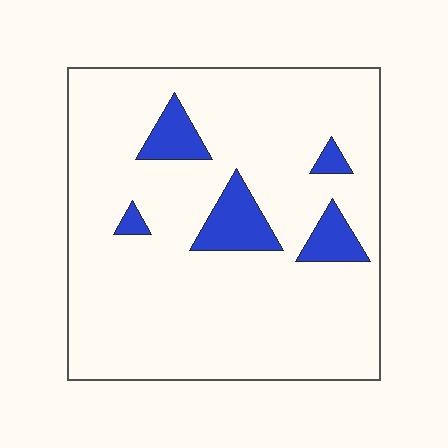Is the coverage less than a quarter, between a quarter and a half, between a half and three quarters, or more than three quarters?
Less than a quarter.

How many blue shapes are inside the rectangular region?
5.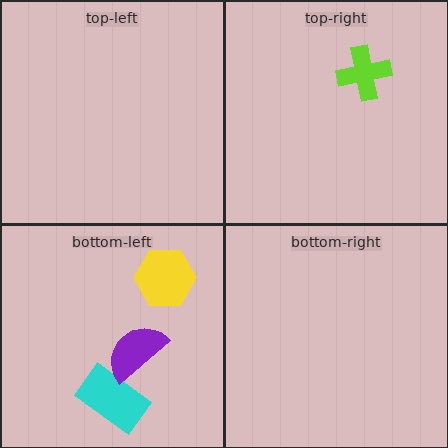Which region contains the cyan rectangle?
The bottom-left region.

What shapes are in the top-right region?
The lime cross.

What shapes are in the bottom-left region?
The cyan rectangle, the purple semicircle, the yellow hexagon.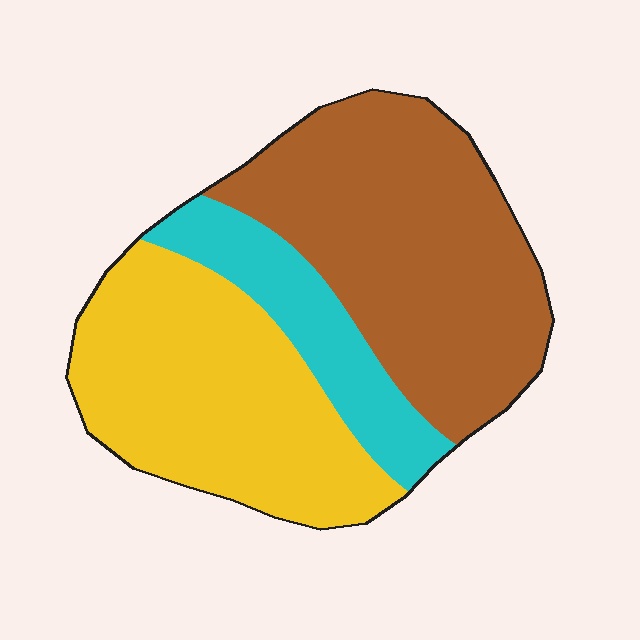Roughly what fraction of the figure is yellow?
Yellow takes up about three eighths (3/8) of the figure.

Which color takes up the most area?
Brown, at roughly 45%.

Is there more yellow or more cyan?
Yellow.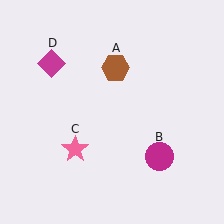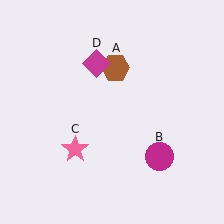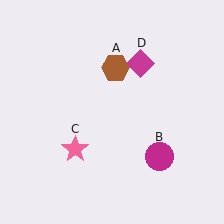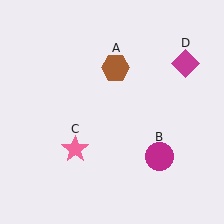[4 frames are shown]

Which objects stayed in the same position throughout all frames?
Brown hexagon (object A) and magenta circle (object B) and pink star (object C) remained stationary.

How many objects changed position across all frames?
1 object changed position: magenta diamond (object D).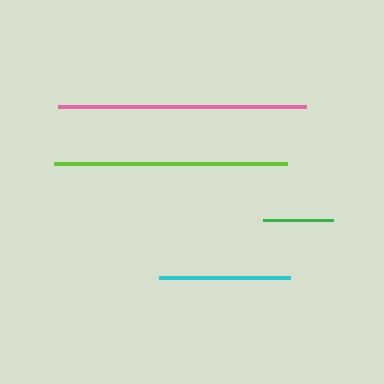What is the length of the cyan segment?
The cyan segment is approximately 131 pixels long.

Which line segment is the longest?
The pink line is the longest at approximately 248 pixels.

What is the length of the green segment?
The green segment is approximately 70 pixels long.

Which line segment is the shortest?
The green line is the shortest at approximately 70 pixels.